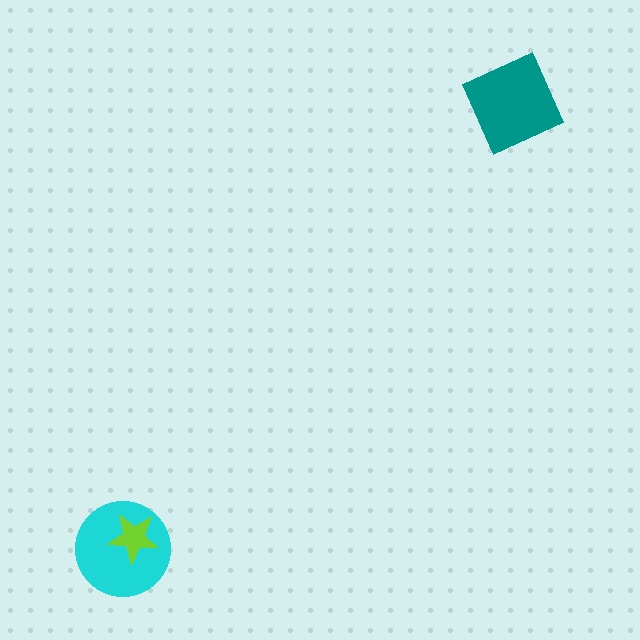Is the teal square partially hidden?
No, no other shape covers it.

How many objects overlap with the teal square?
0 objects overlap with the teal square.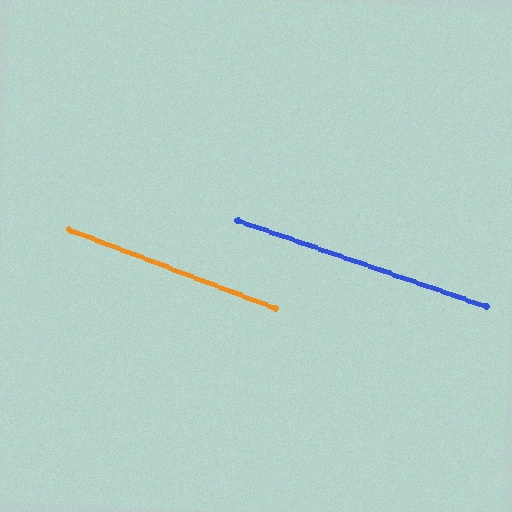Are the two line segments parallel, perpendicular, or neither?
Parallel — their directions differ by only 1.8°.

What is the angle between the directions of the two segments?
Approximately 2 degrees.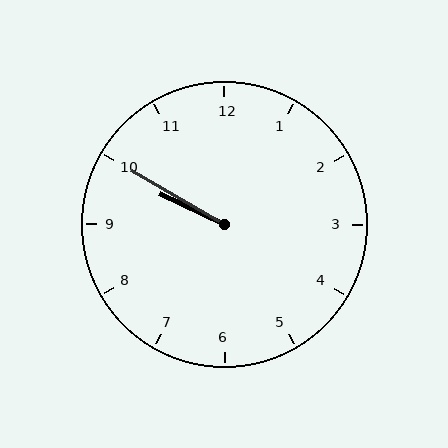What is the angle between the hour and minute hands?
Approximately 5 degrees.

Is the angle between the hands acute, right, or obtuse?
It is acute.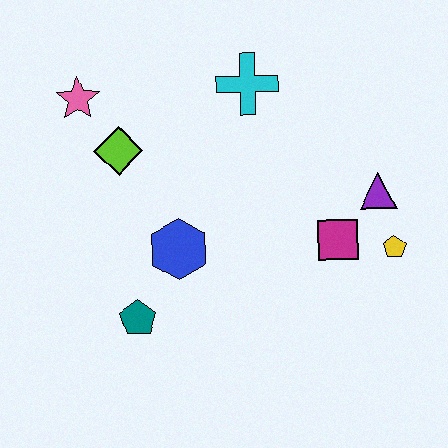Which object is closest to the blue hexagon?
The teal pentagon is closest to the blue hexagon.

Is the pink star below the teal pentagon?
No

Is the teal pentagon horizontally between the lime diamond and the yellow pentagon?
Yes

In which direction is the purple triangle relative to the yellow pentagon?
The purple triangle is above the yellow pentagon.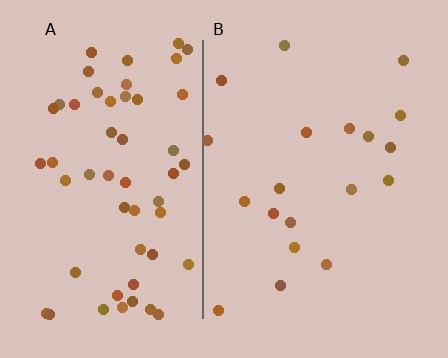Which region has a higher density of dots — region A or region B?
A (the left).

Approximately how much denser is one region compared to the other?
Approximately 2.9× — region A over region B.